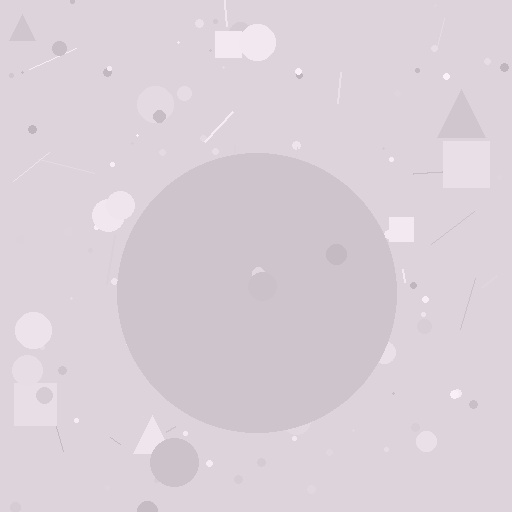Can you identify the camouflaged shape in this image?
The camouflaged shape is a circle.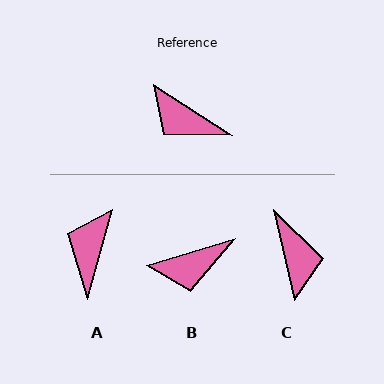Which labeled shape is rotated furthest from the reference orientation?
C, about 135 degrees away.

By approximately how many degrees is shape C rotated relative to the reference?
Approximately 135 degrees counter-clockwise.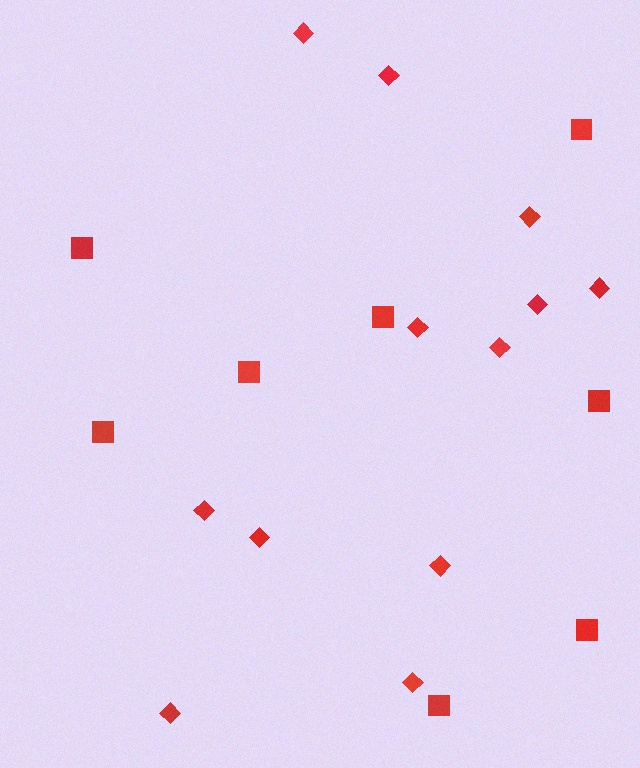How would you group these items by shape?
There are 2 groups: one group of squares (8) and one group of diamonds (12).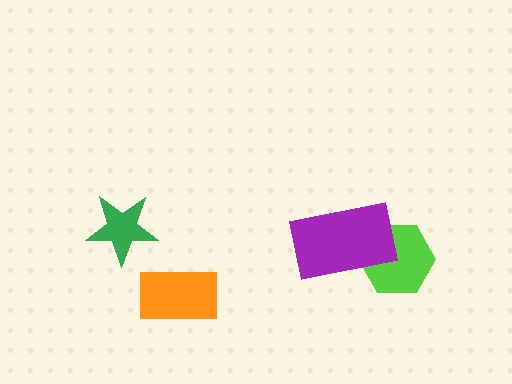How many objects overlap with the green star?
0 objects overlap with the green star.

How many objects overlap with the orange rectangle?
0 objects overlap with the orange rectangle.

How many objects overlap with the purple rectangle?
1 object overlaps with the purple rectangle.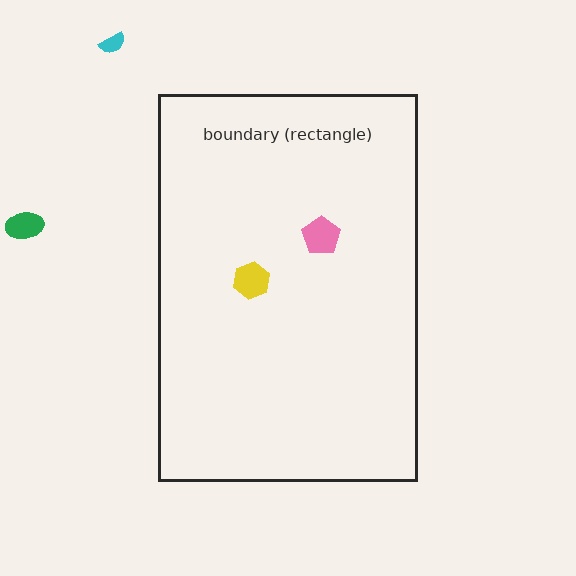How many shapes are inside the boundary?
2 inside, 2 outside.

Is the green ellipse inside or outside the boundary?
Outside.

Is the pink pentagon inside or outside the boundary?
Inside.